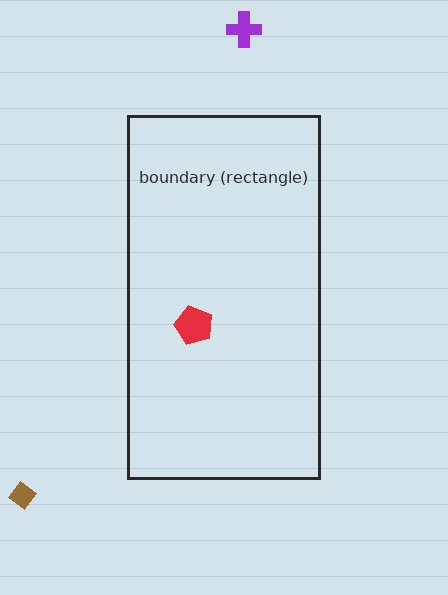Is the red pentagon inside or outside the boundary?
Inside.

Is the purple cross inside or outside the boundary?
Outside.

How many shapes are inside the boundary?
1 inside, 2 outside.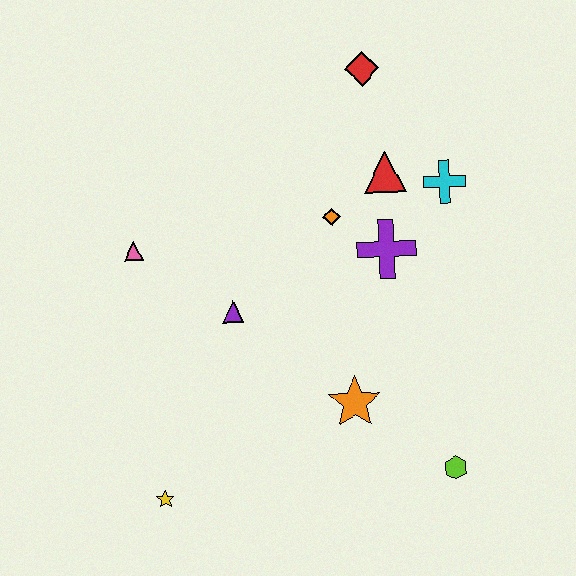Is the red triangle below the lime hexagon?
No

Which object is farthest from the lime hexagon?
The red diamond is farthest from the lime hexagon.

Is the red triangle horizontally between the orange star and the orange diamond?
No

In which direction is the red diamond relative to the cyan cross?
The red diamond is above the cyan cross.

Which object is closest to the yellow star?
The purple triangle is closest to the yellow star.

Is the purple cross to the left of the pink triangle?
No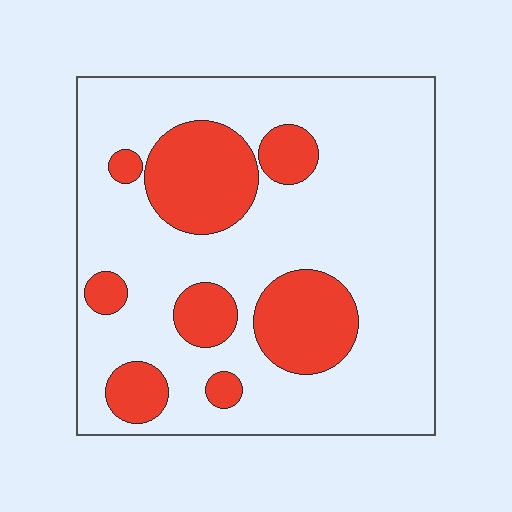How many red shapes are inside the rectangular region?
8.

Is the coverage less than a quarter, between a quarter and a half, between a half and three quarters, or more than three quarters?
Less than a quarter.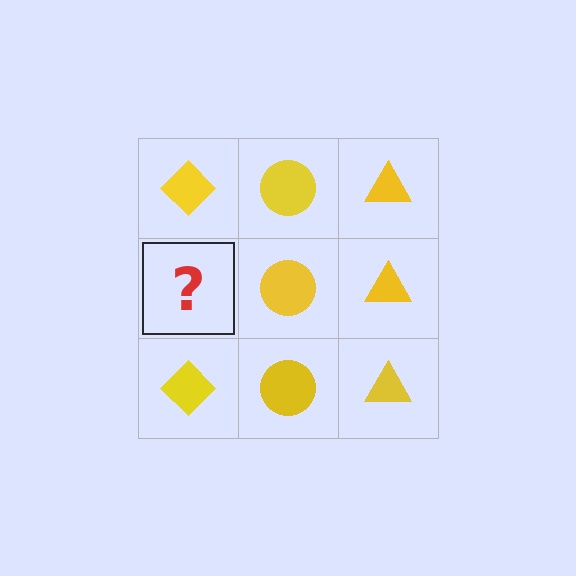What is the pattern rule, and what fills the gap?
The rule is that each column has a consistent shape. The gap should be filled with a yellow diamond.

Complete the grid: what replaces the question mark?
The question mark should be replaced with a yellow diamond.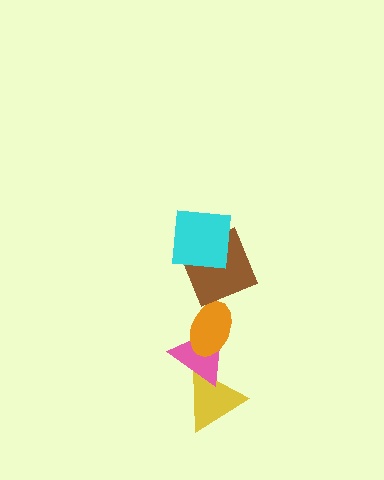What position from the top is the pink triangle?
The pink triangle is 4th from the top.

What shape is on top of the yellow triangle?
The pink triangle is on top of the yellow triangle.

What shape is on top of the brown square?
The cyan square is on top of the brown square.